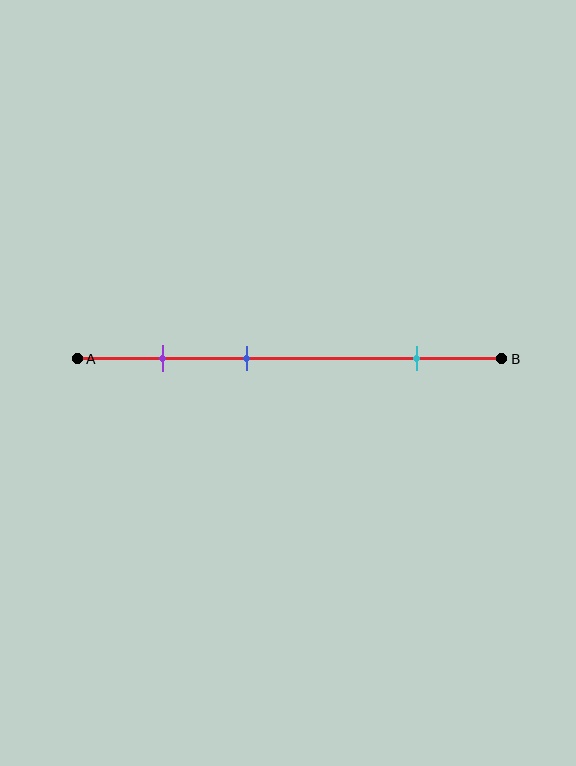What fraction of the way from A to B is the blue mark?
The blue mark is approximately 40% (0.4) of the way from A to B.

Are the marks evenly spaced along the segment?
No, the marks are not evenly spaced.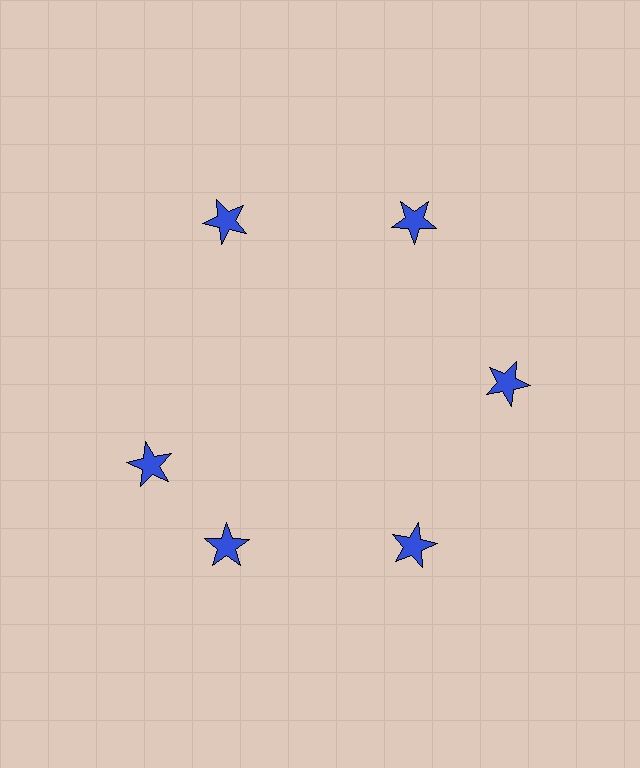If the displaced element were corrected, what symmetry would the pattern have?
It would have 6-fold rotational symmetry — the pattern would map onto itself every 60 degrees.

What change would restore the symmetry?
The symmetry would be restored by rotating it back into even spacing with its neighbors so that all 6 stars sit at equal angles and equal distance from the center.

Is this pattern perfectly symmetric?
No. The 6 blue stars are arranged in a ring, but one element near the 9 o'clock position is rotated out of alignment along the ring, breaking the 6-fold rotational symmetry.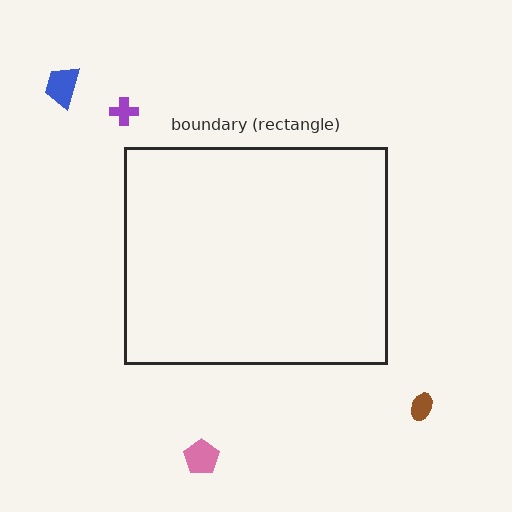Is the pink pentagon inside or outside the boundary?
Outside.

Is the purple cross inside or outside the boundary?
Outside.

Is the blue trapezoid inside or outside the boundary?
Outside.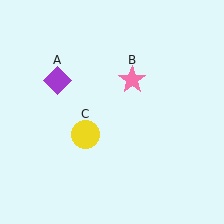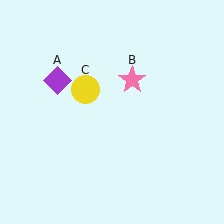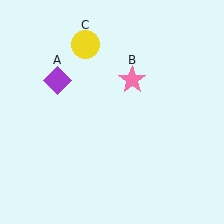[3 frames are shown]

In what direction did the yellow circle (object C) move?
The yellow circle (object C) moved up.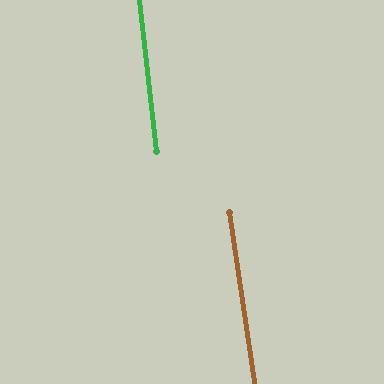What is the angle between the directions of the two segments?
Approximately 2 degrees.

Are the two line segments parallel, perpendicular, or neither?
Parallel — their directions differ by only 1.9°.